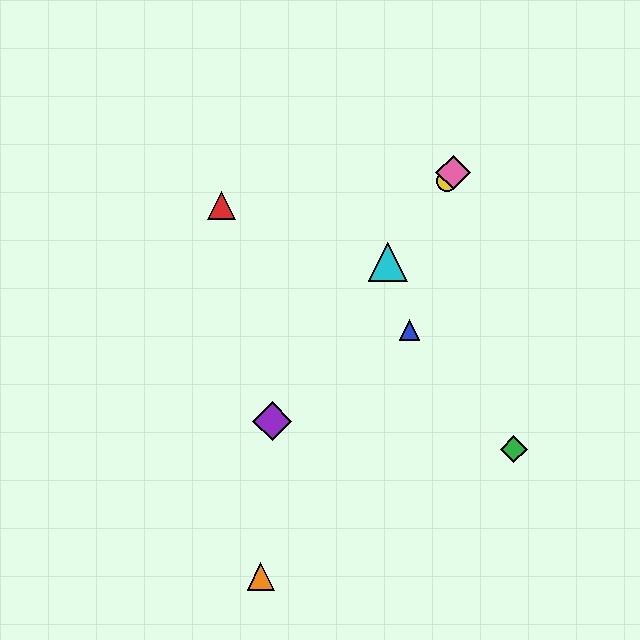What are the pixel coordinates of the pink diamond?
The pink diamond is at (453, 173).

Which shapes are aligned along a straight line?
The yellow circle, the purple diamond, the cyan triangle, the pink diamond are aligned along a straight line.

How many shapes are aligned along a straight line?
4 shapes (the yellow circle, the purple diamond, the cyan triangle, the pink diamond) are aligned along a straight line.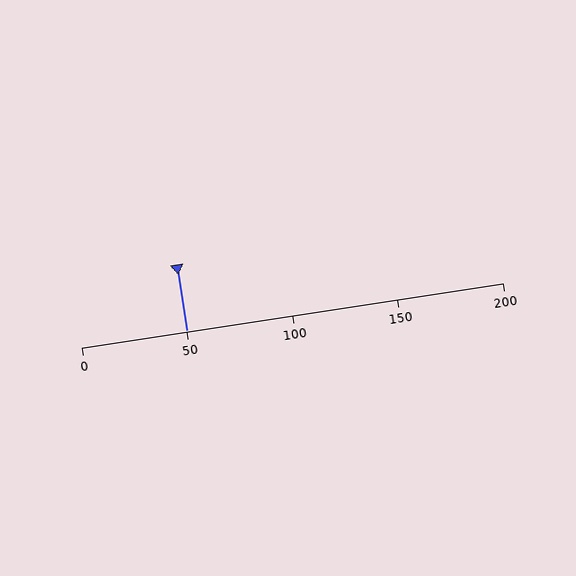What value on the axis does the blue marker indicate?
The marker indicates approximately 50.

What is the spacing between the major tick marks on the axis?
The major ticks are spaced 50 apart.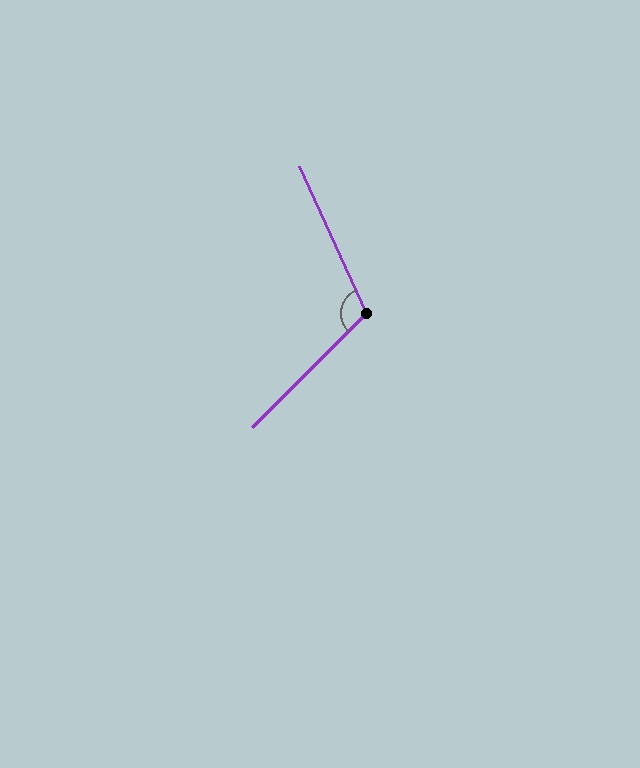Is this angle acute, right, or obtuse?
It is obtuse.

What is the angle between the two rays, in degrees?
Approximately 110 degrees.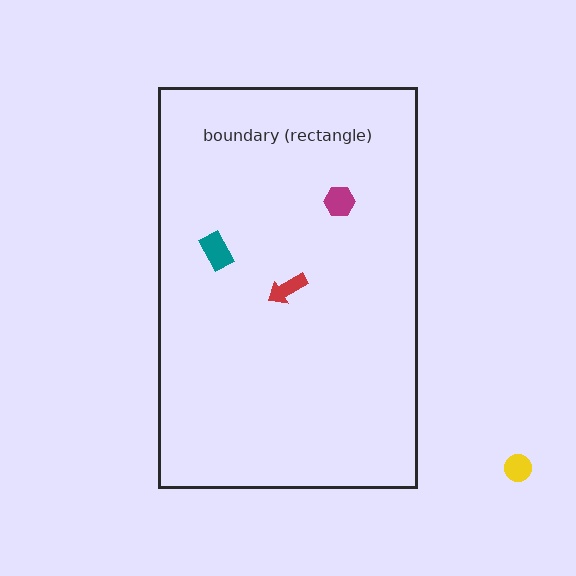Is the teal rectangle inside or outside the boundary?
Inside.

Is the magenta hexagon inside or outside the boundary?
Inside.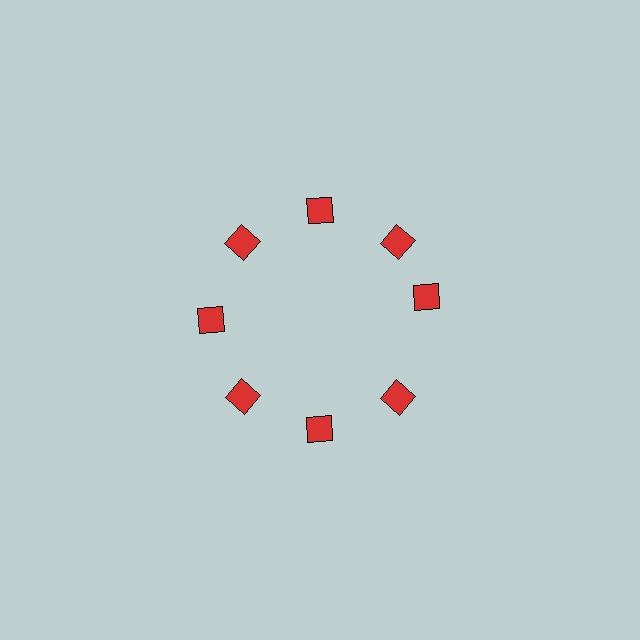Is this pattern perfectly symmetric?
No. The 8 red squares are arranged in a ring, but one element near the 3 o'clock position is rotated out of alignment along the ring, breaking the 8-fold rotational symmetry.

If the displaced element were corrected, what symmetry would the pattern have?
It would have 8-fold rotational symmetry — the pattern would map onto itself every 45 degrees.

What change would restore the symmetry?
The symmetry would be restored by rotating it back into even spacing with its neighbors so that all 8 squares sit at equal angles and equal distance from the center.